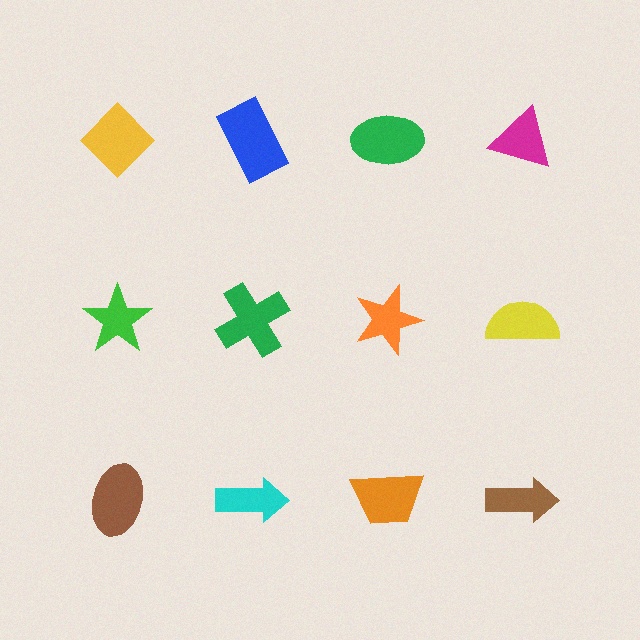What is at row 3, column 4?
A brown arrow.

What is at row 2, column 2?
A green cross.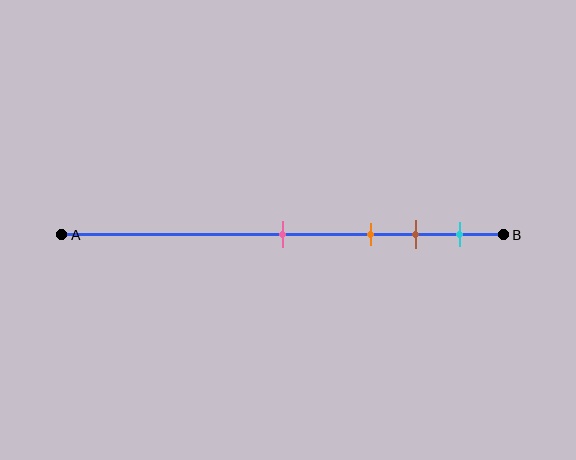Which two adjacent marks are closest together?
The brown and cyan marks are the closest adjacent pair.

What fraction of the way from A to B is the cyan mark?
The cyan mark is approximately 90% (0.9) of the way from A to B.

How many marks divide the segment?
There are 4 marks dividing the segment.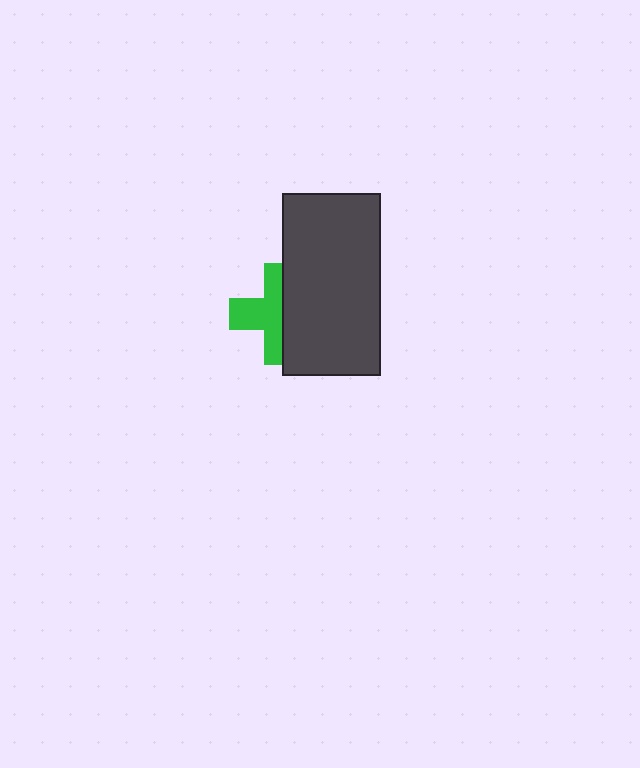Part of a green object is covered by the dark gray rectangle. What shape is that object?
It is a cross.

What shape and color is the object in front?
The object in front is a dark gray rectangle.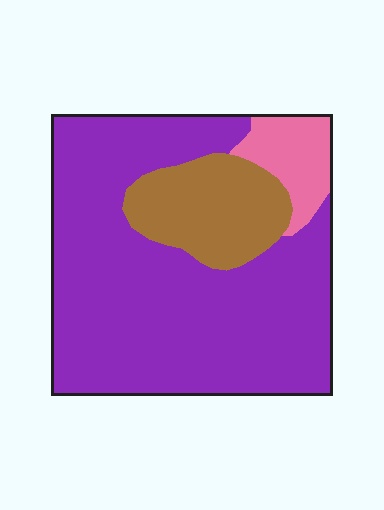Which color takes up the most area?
Purple, at roughly 75%.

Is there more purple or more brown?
Purple.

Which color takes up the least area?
Pink, at roughly 10%.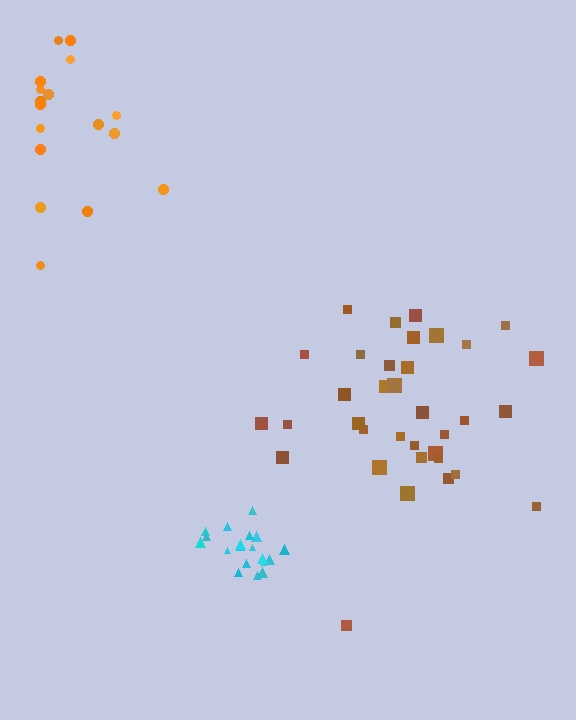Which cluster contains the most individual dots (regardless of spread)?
Brown (35).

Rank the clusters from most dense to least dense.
cyan, brown, orange.